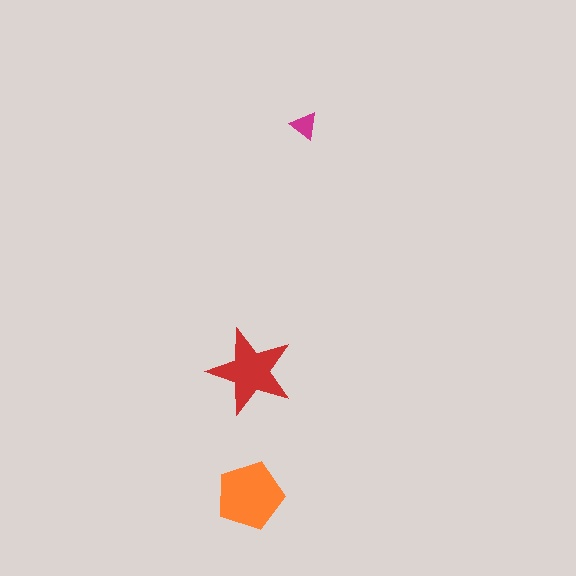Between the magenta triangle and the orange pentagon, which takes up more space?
The orange pentagon.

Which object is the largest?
The orange pentagon.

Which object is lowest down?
The orange pentagon is bottommost.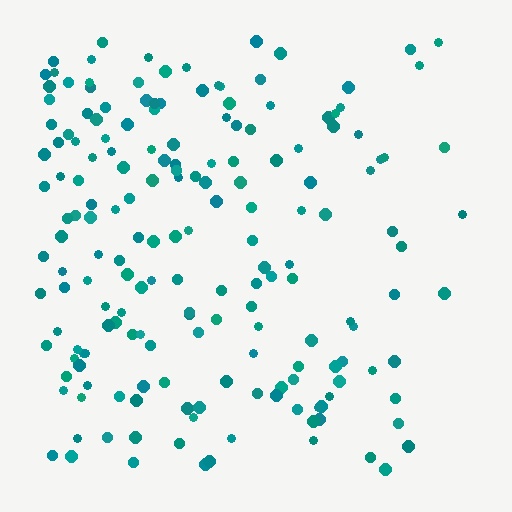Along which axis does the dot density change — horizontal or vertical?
Horizontal.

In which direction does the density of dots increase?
From right to left, with the left side densest.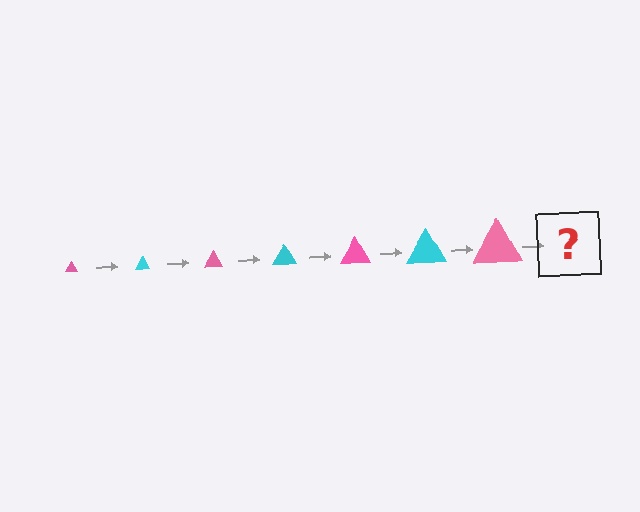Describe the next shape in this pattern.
It should be a cyan triangle, larger than the previous one.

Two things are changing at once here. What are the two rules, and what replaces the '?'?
The two rules are that the triangle grows larger each step and the color cycles through pink and cyan. The '?' should be a cyan triangle, larger than the previous one.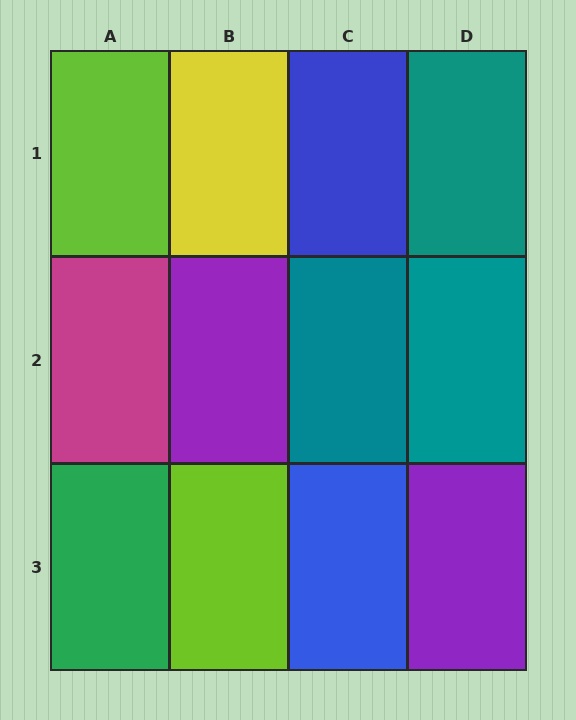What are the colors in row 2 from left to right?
Magenta, purple, teal, teal.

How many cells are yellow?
1 cell is yellow.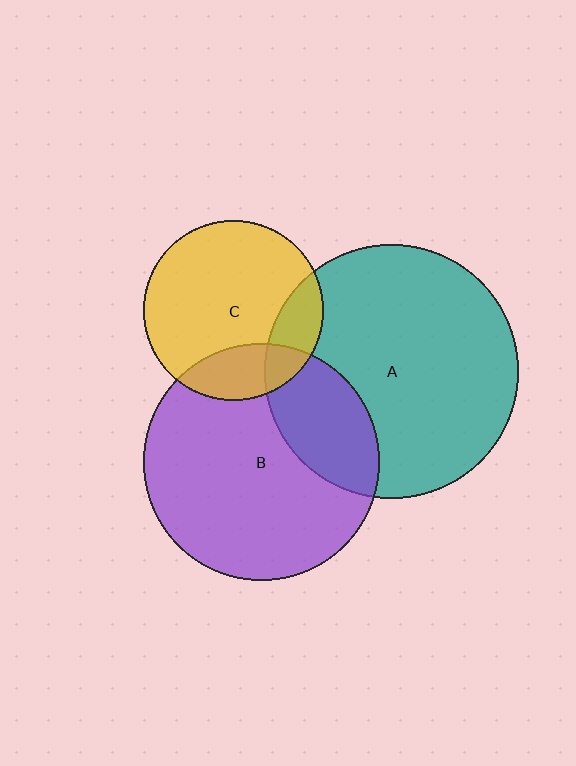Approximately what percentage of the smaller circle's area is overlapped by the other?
Approximately 20%.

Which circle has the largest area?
Circle A (teal).